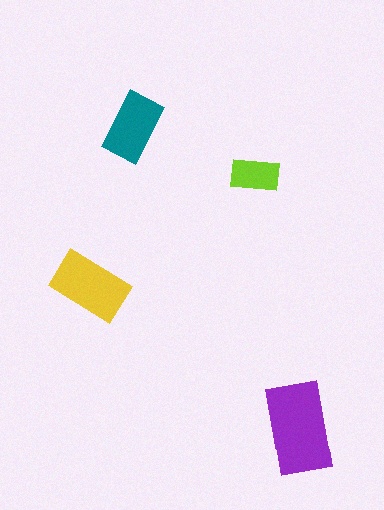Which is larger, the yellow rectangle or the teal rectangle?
The yellow one.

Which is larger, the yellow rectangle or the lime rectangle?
The yellow one.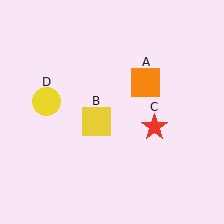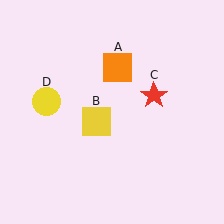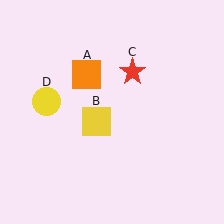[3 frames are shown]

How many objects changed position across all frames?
2 objects changed position: orange square (object A), red star (object C).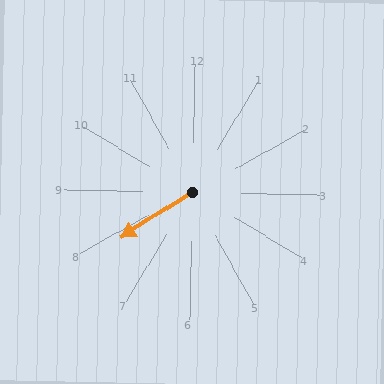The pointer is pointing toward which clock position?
Roughly 8 o'clock.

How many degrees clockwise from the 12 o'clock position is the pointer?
Approximately 237 degrees.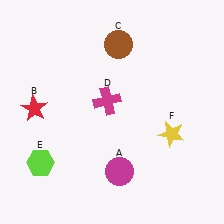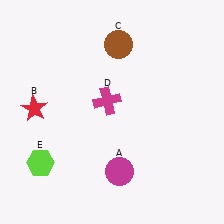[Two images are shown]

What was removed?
The yellow star (F) was removed in Image 2.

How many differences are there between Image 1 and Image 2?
There is 1 difference between the two images.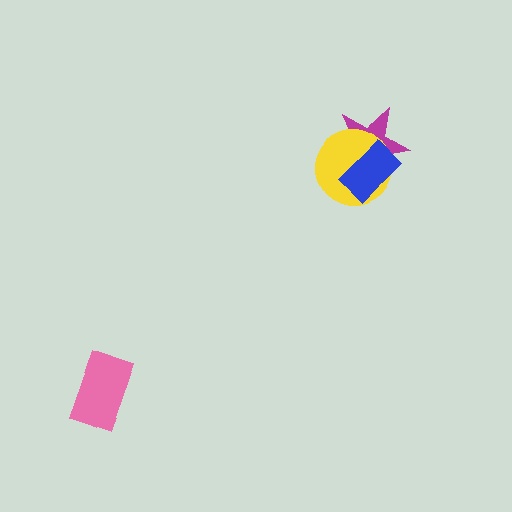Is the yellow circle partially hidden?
Yes, it is partially covered by another shape.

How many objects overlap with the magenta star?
2 objects overlap with the magenta star.